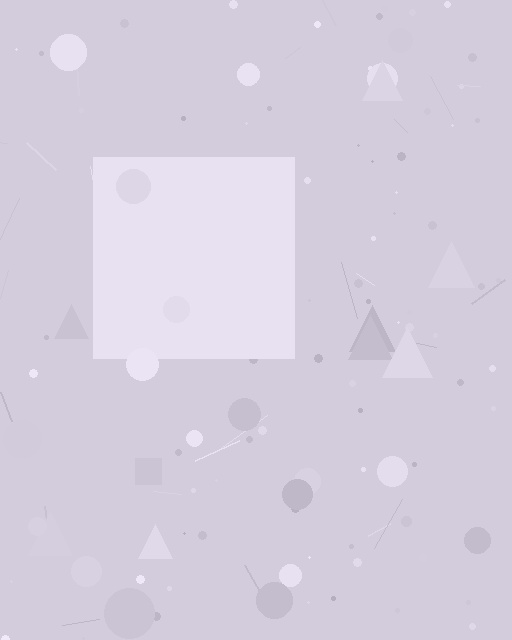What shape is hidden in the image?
A square is hidden in the image.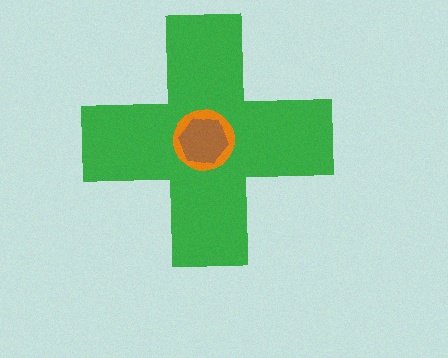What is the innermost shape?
The brown hexagon.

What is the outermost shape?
The green cross.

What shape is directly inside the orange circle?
The brown hexagon.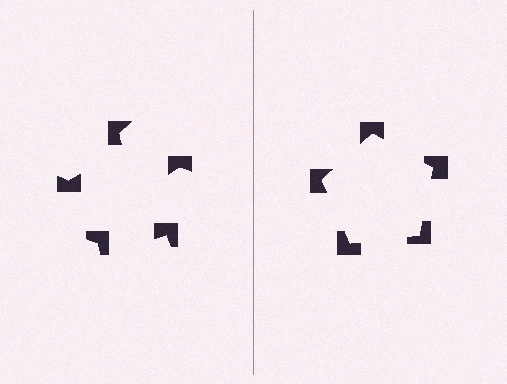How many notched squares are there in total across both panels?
10 — 5 on each side.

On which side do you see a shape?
An illusory pentagon appears on the right side. On the left side the wedge cuts are rotated, so no coherent shape forms.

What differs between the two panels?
The notched squares are positioned identically on both sides; only the wedge orientations differ. On the right they align to a pentagon; on the left they are misaligned.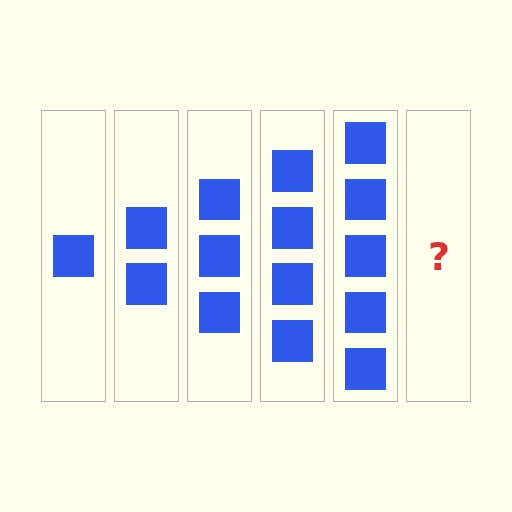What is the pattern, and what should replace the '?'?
The pattern is that each step adds one more square. The '?' should be 6 squares.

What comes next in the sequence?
The next element should be 6 squares.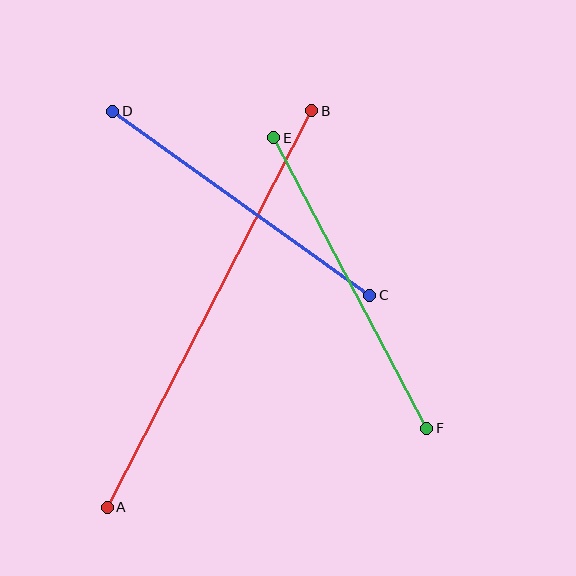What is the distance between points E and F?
The distance is approximately 328 pixels.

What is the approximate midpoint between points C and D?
The midpoint is at approximately (241, 203) pixels.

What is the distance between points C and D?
The distance is approximately 316 pixels.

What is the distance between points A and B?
The distance is approximately 446 pixels.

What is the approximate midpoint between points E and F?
The midpoint is at approximately (350, 283) pixels.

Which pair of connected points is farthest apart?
Points A and B are farthest apart.